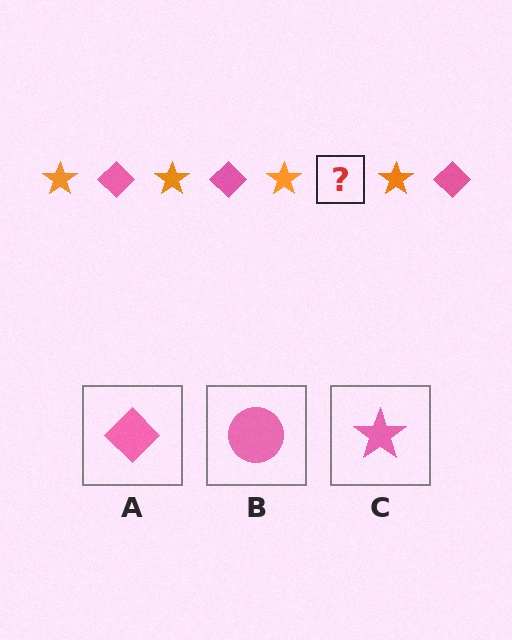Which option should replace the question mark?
Option A.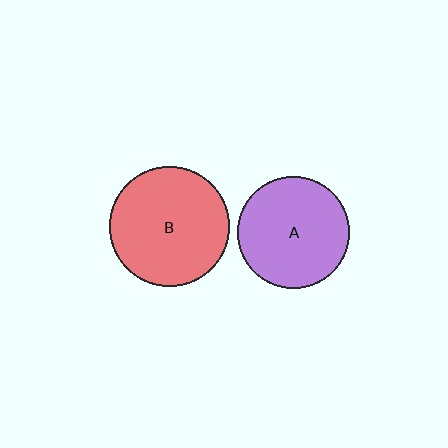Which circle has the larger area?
Circle B (red).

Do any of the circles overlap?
No, none of the circles overlap.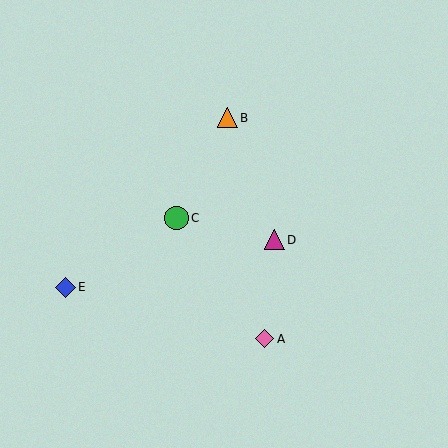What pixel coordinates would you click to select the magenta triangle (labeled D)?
Click at (274, 240) to select the magenta triangle D.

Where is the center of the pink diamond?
The center of the pink diamond is at (265, 339).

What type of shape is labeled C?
Shape C is a green circle.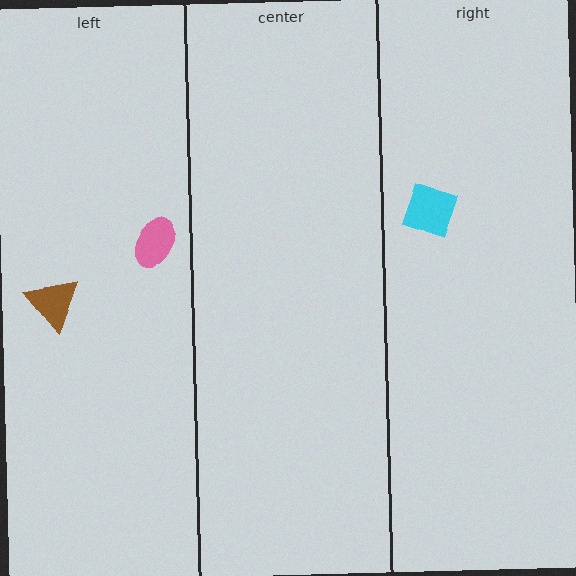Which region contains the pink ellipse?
The left region.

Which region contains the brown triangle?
The left region.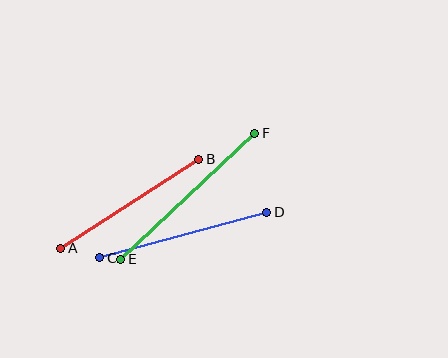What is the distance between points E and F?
The distance is approximately 184 pixels.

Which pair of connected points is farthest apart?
Points E and F are farthest apart.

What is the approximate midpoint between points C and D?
The midpoint is at approximately (183, 235) pixels.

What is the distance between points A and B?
The distance is approximately 164 pixels.